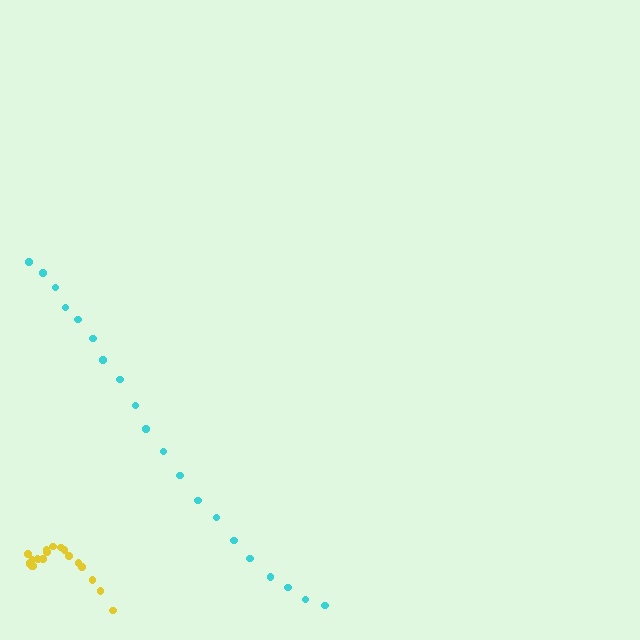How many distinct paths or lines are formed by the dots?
There are 2 distinct paths.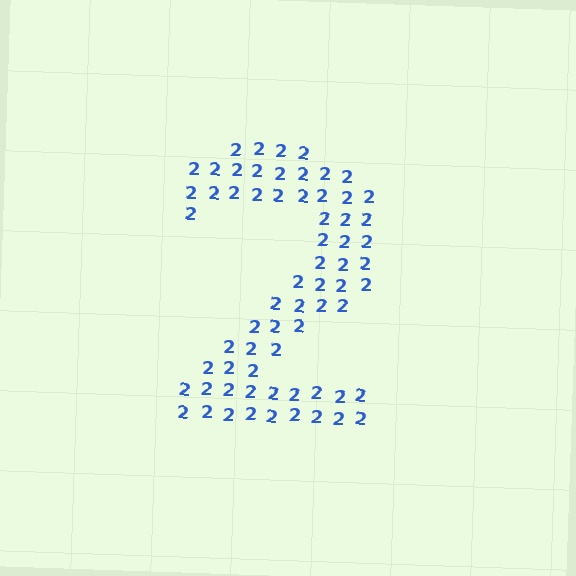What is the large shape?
The large shape is the digit 2.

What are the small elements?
The small elements are digit 2's.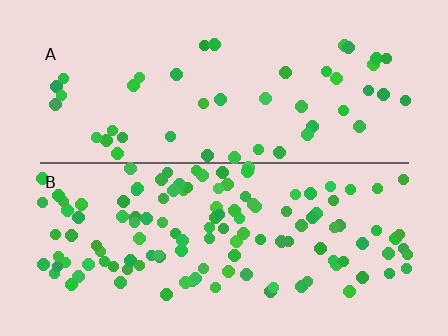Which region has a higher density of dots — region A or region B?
B (the bottom).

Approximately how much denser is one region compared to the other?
Approximately 2.7× — region B over region A.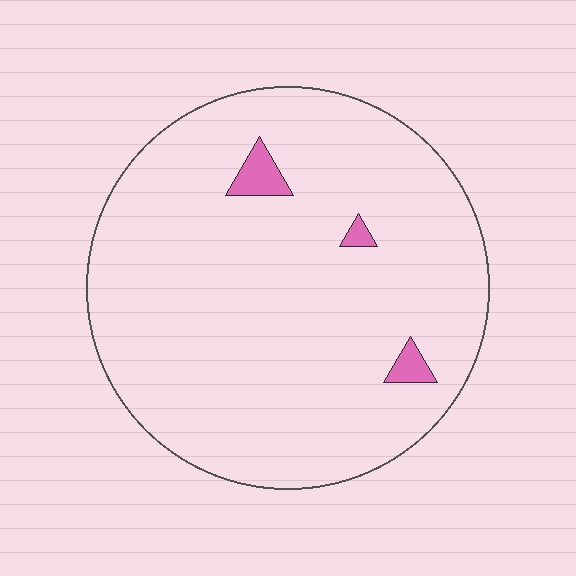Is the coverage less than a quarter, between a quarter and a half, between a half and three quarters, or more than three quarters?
Less than a quarter.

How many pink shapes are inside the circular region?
3.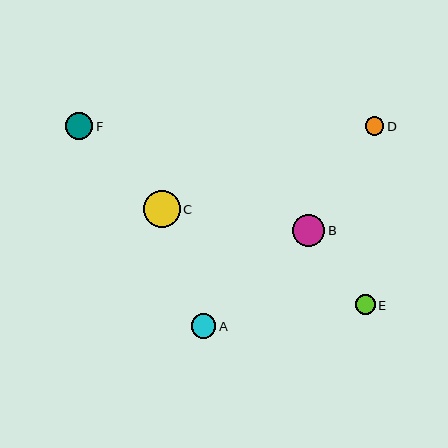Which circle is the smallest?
Circle D is the smallest with a size of approximately 19 pixels.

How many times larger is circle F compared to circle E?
Circle F is approximately 1.4 times the size of circle E.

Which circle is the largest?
Circle C is the largest with a size of approximately 37 pixels.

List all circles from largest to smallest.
From largest to smallest: C, B, F, A, E, D.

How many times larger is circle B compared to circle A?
Circle B is approximately 1.3 times the size of circle A.